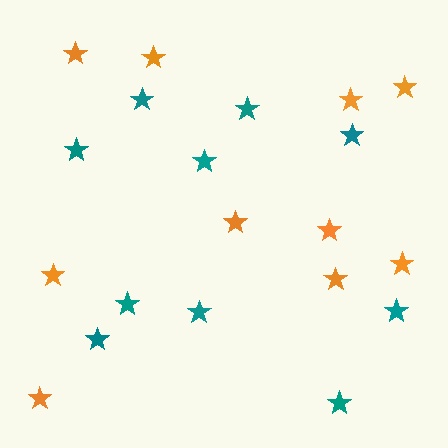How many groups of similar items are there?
There are 2 groups: one group of orange stars (10) and one group of teal stars (10).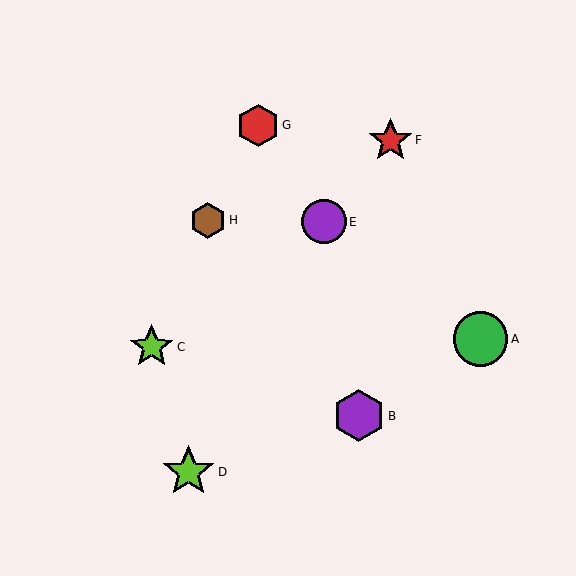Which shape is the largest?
The green circle (labeled A) is the largest.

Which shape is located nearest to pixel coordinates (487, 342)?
The green circle (labeled A) at (481, 339) is nearest to that location.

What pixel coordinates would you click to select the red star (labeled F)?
Click at (390, 140) to select the red star F.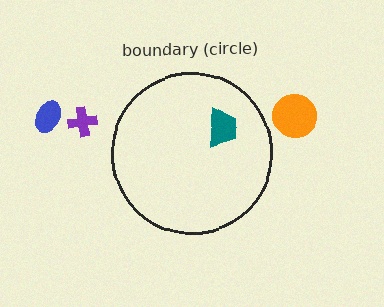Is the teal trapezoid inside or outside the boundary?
Inside.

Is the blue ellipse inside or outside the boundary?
Outside.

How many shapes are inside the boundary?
1 inside, 3 outside.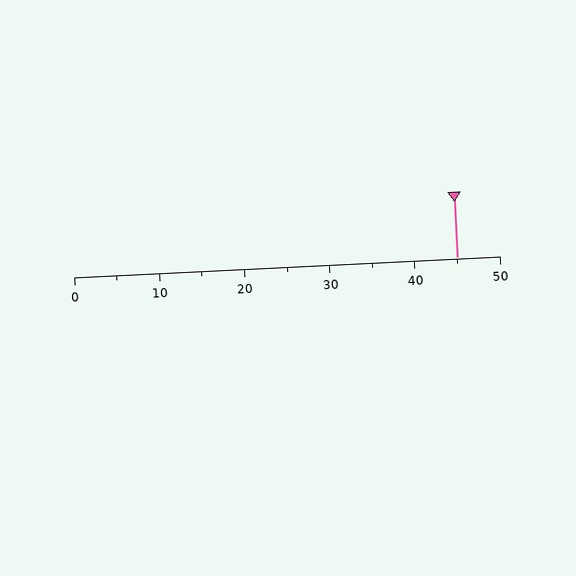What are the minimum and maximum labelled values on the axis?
The axis runs from 0 to 50.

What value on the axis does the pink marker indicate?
The marker indicates approximately 45.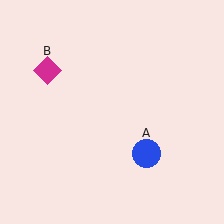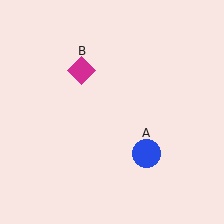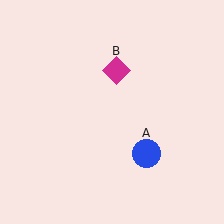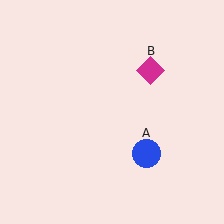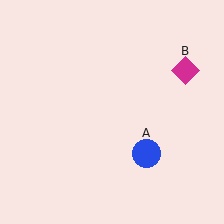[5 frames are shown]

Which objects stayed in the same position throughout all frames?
Blue circle (object A) remained stationary.